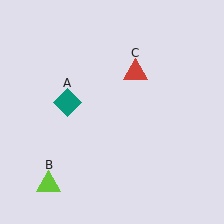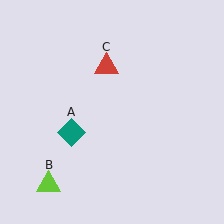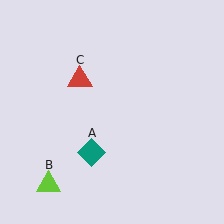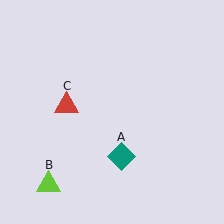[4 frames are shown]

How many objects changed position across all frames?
2 objects changed position: teal diamond (object A), red triangle (object C).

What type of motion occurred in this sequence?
The teal diamond (object A), red triangle (object C) rotated counterclockwise around the center of the scene.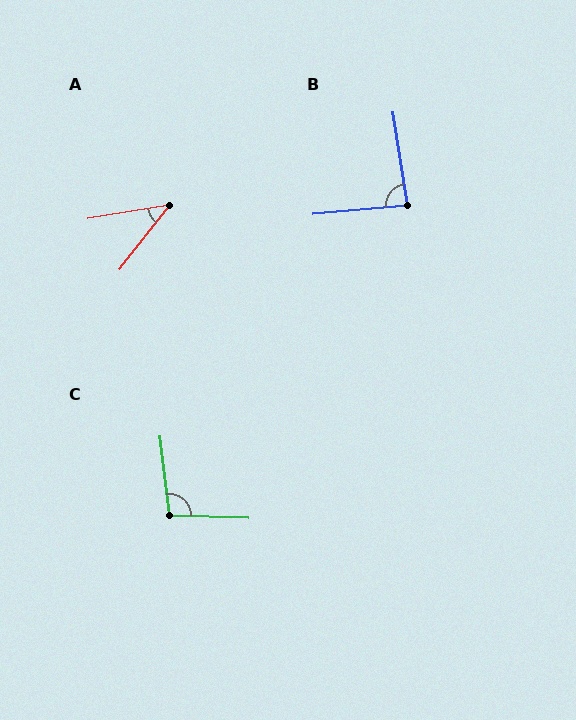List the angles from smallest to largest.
A (42°), B (86°), C (99°).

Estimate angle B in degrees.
Approximately 86 degrees.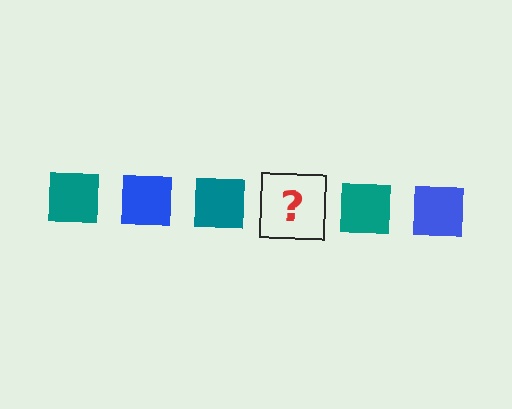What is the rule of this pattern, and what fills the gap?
The rule is that the pattern cycles through teal, blue squares. The gap should be filled with a blue square.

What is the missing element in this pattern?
The missing element is a blue square.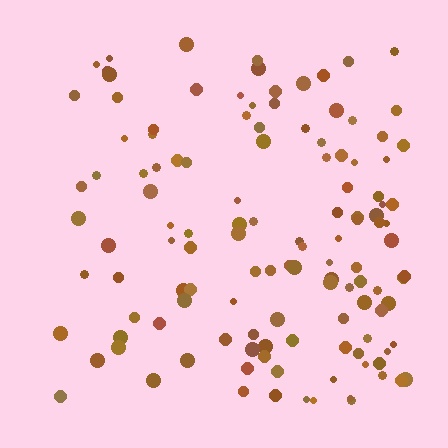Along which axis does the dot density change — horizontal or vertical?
Horizontal.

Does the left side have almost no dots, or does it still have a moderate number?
Still a moderate number, just noticeably fewer than the right.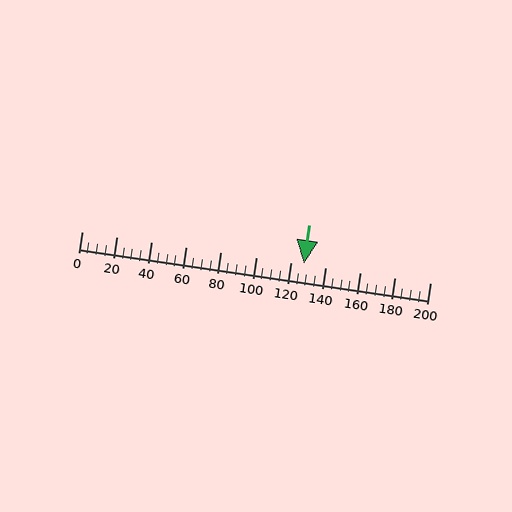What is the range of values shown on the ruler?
The ruler shows values from 0 to 200.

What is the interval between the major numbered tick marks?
The major tick marks are spaced 20 units apart.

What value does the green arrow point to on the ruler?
The green arrow points to approximately 127.